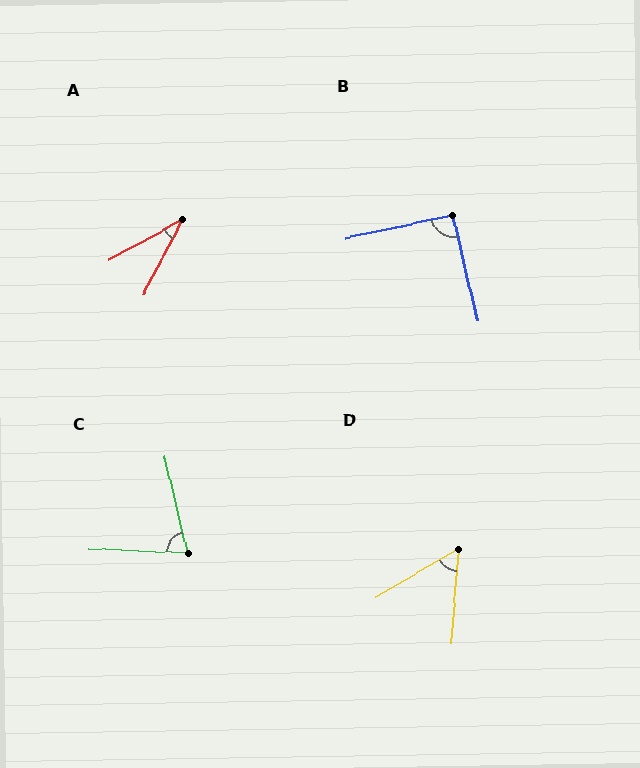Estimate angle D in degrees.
Approximately 55 degrees.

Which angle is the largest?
B, at approximately 91 degrees.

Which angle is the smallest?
A, at approximately 33 degrees.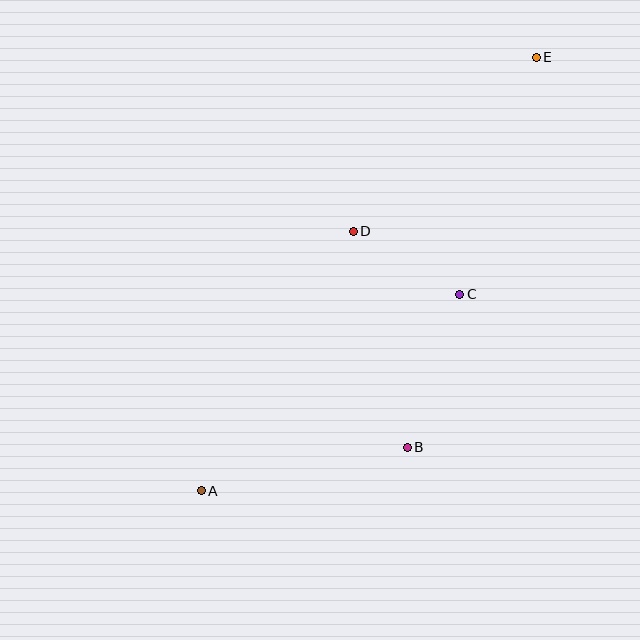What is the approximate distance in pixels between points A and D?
The distance between A and D is approximately 301 pixels.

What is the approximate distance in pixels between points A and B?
The distance between A and B is approximately 210 pixels.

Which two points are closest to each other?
Points C and D are closest to each other.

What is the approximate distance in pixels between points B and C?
The distance between B and C is approximately 162 pixels.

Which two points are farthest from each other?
Points A and E are farthest from each other.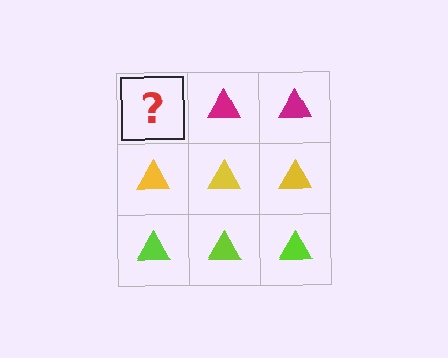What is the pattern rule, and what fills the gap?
The rule is that each row has a consistent color. The gap should be filled with a magenta triangle.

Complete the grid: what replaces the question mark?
The question mark should be replaced with a magenta triangle.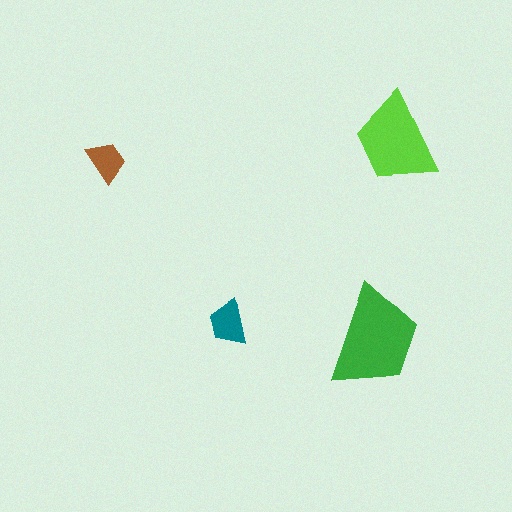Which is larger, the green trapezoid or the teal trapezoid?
The green one.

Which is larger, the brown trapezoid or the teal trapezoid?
The teal one.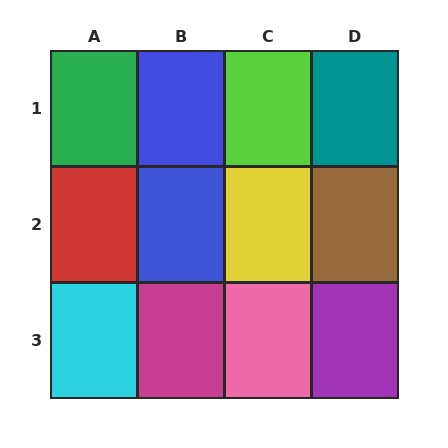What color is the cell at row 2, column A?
Red.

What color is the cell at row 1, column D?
Teal.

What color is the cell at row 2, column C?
Yellow.